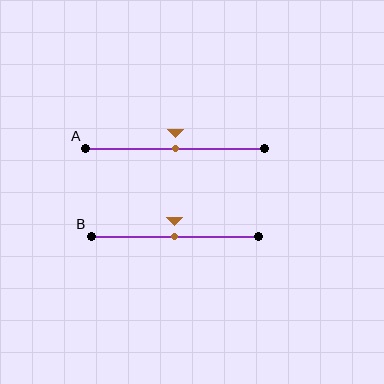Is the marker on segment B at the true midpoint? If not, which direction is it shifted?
Yes, the marker on segment B is at the true midpoint.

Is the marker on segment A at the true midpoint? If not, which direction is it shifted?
Yes, the marker on segment A is at the true midpoint.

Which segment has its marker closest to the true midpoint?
Segment A has its marker closest to the true midpoint.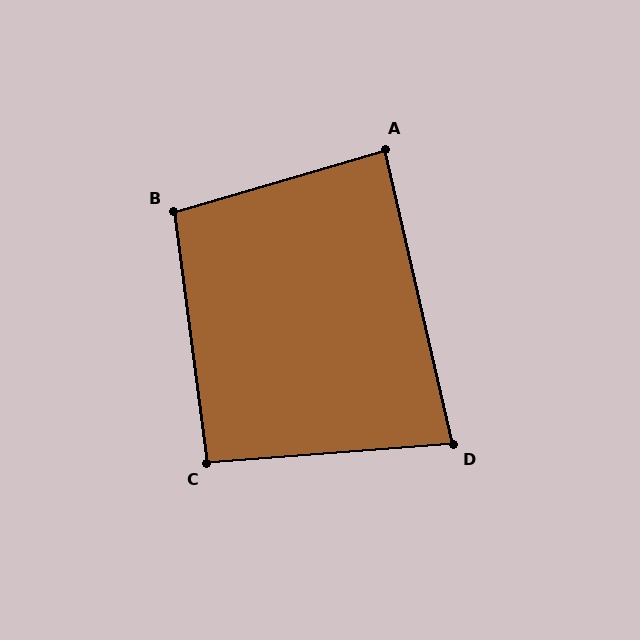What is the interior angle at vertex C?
Approximately 93 degrees (approximately right).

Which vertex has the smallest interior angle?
D, at approximately 81 degrees.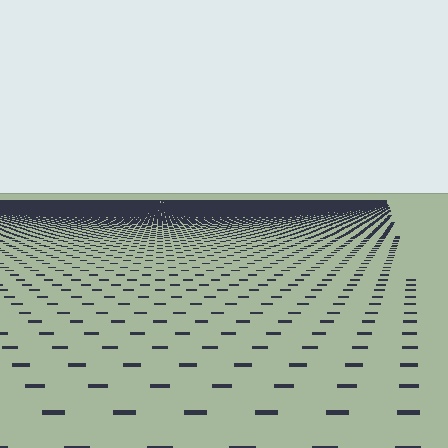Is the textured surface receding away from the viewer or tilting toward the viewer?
The surface is receding away from the viewer. Texture elements get smaller and denser toward the top.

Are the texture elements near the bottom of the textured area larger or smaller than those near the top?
Larger. Near the bottom, elements are closer to the viewer and appear at a bigger on-screen size.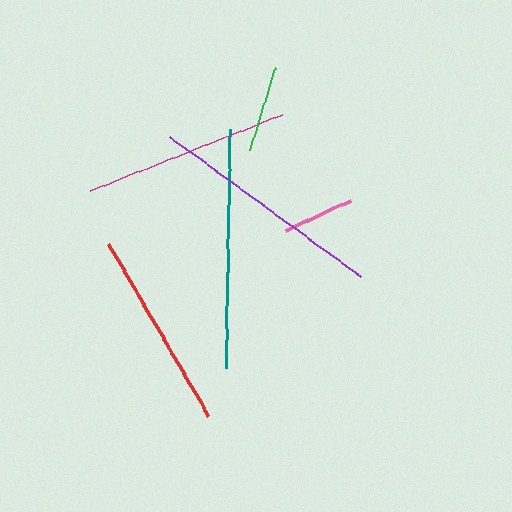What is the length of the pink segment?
The pink segment is approximately 72 pixels long.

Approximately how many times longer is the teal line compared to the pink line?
The teal line is approximately 3.3 times the length of the pink line.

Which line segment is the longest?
The teal line is the longest at approximately 240 pixels.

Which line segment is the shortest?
The pink line is the shortest at approximately 72 pixels.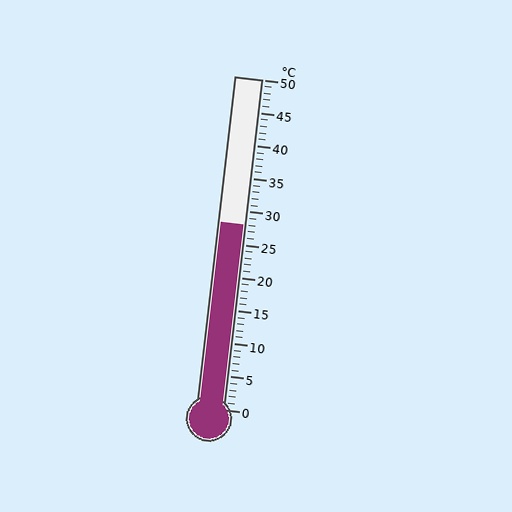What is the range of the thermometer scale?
The thermometer scale ranges from 0°C to 50°C.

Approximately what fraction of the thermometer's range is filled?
The thermometer is filled to approximately 55% of its range.